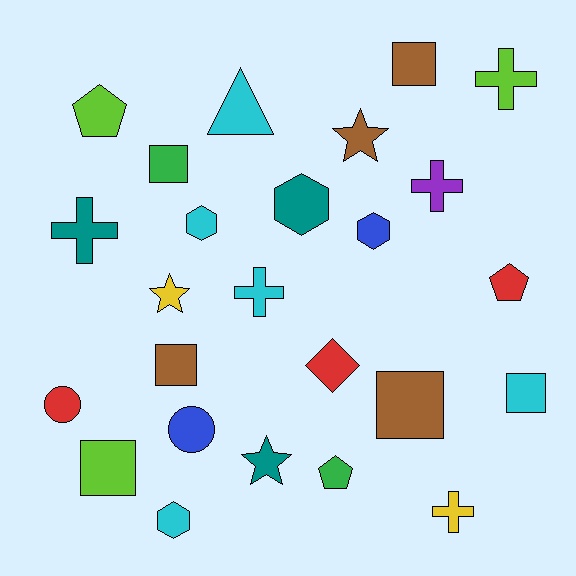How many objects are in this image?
There are 25 objects.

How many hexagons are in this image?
There are 4 hexagons.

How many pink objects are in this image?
There are no pink objects.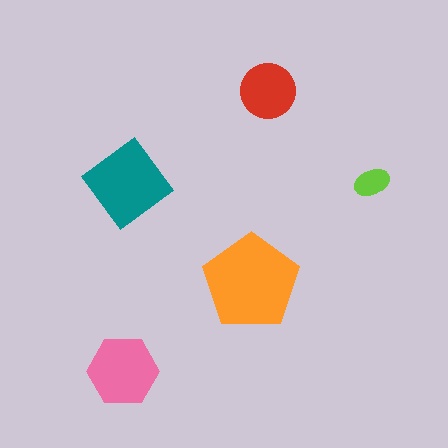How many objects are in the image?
There are 5 objects in the image.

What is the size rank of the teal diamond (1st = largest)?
2nd.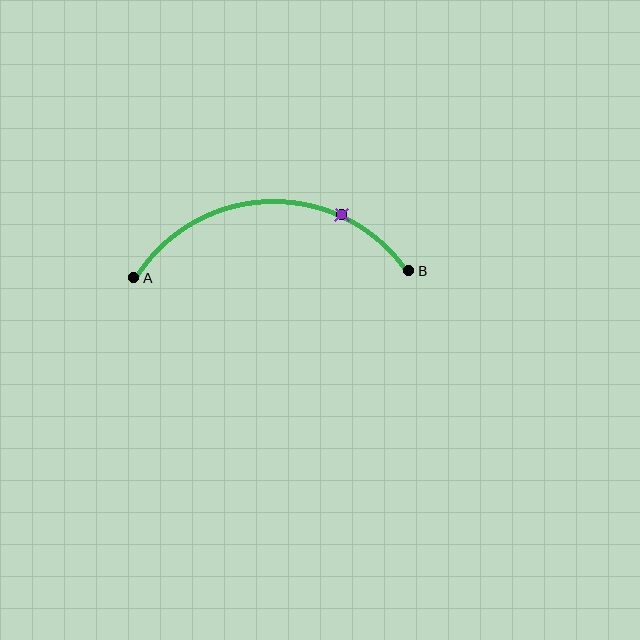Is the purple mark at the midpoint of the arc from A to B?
No. The purple mark lies on the arc but is closer to endpoint B. The arc midpoint would be at the point on the curve equidistant along the arc from both A and B.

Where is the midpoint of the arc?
The arc midpoint is the point on the curve farthest from the straight line joining A and B. It sits above that line.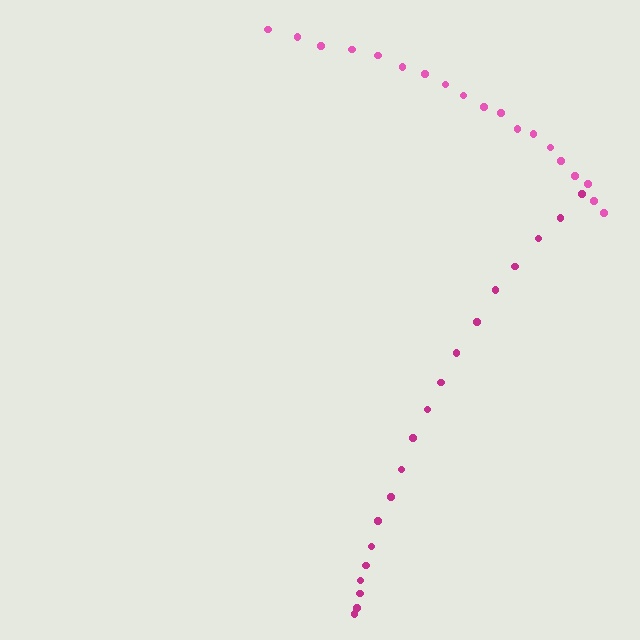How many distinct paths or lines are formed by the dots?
There are 2 distinct paths.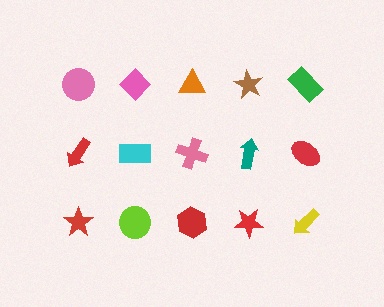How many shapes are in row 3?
5 shapes.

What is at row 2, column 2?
A cyan rectangle.